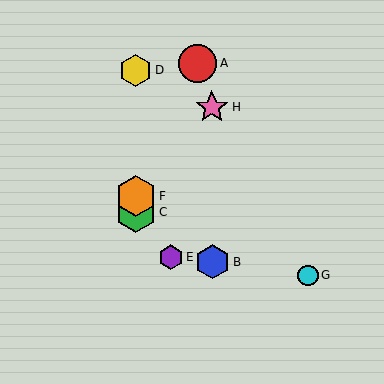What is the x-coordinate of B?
Object B is at x≈213.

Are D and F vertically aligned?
Yes, both are at x≈136.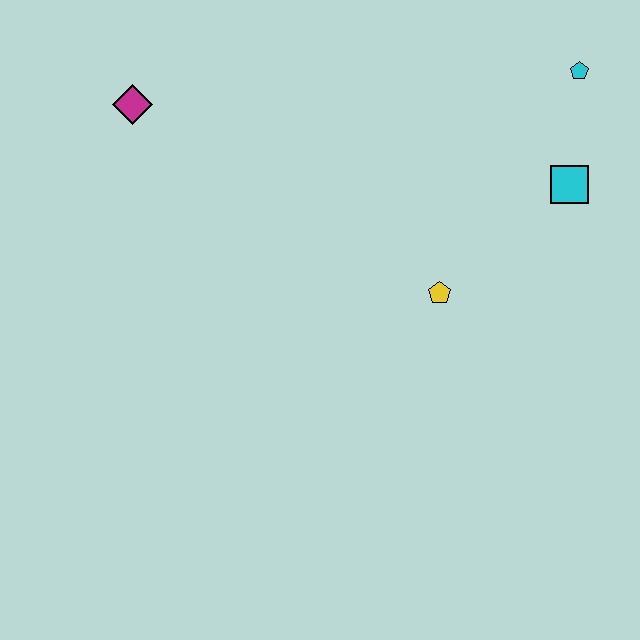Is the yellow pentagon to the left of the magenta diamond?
No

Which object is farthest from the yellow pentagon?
The magenta diamond is farthest from the yellow pentagon.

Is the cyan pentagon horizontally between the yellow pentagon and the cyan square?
No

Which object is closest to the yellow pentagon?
The cyan square is closest to the yellow pentagon.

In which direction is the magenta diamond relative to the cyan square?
The magenta diamond is to the left of the cyan square.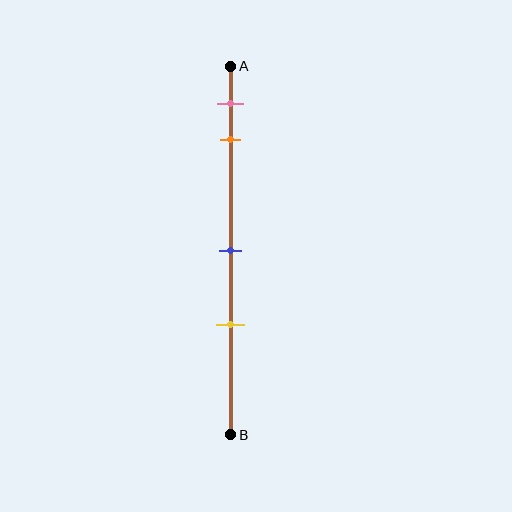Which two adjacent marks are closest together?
The pink and orange marks are the closest adjacent pair.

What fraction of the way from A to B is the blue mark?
The blue mark is approximately 50% (0.5) of the way from A to B.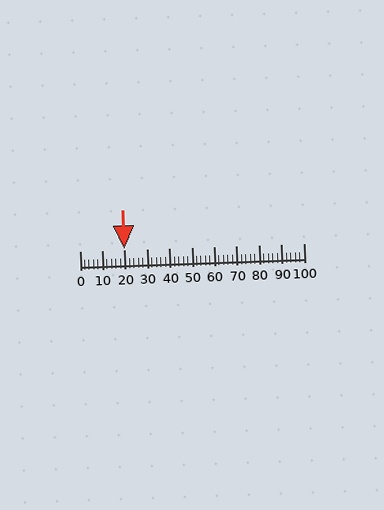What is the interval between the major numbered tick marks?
The major tick marks are spaced 10 units apart.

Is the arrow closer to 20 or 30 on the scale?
The arrow is closer to 20.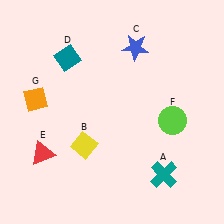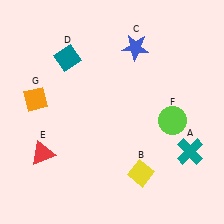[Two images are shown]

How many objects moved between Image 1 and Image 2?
2 objects moved between the two images.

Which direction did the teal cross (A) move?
The teal cross (A) moved right.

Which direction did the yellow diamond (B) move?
The yellow diamond (B) moved right.